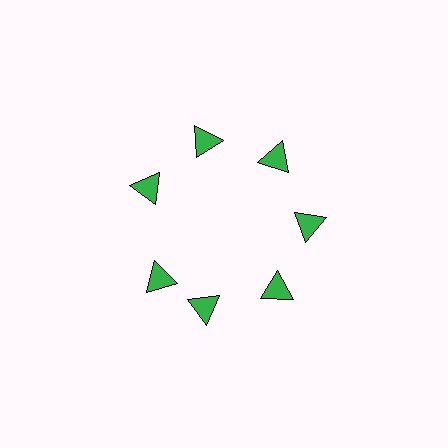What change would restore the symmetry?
The symmetry would be restored by rotating it back into even spacing with its neighbors so that all 7 triangles sit at equal angles and equal distance from the center.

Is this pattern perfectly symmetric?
No. The 7 green triangles are arranged in a ring, but one element near the 8 o'clock position is rotated out of alignment along the ring, breaking the 7-fold rotational symmetry.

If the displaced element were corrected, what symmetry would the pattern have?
It would have 7-fold rotational symmetry — the pattern would map onto itself every 51 degrees.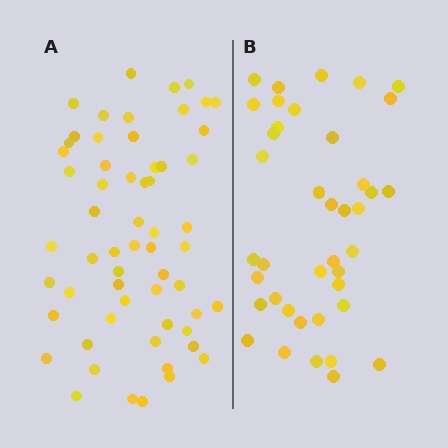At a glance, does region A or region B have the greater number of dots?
Region A (the left region) has more dots.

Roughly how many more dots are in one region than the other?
Region A has approximately 20 more dots than region B.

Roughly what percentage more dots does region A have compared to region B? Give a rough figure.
About 50% more.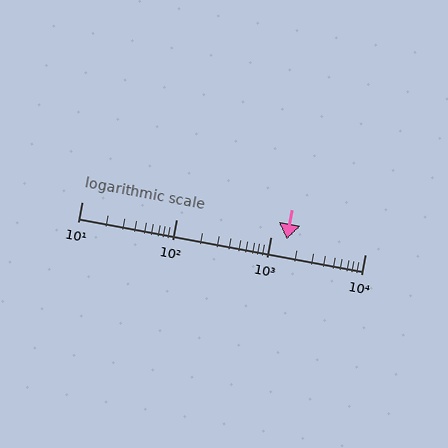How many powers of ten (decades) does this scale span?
The scale spans 3 decades, from 10 to 10000.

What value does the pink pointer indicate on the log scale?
The pointer indicates approximately 1500.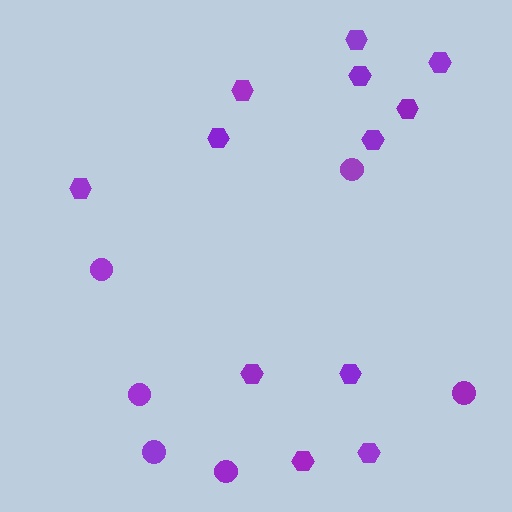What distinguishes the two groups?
There are 2 groups: one group of circles (6) and one group of hexagons (12).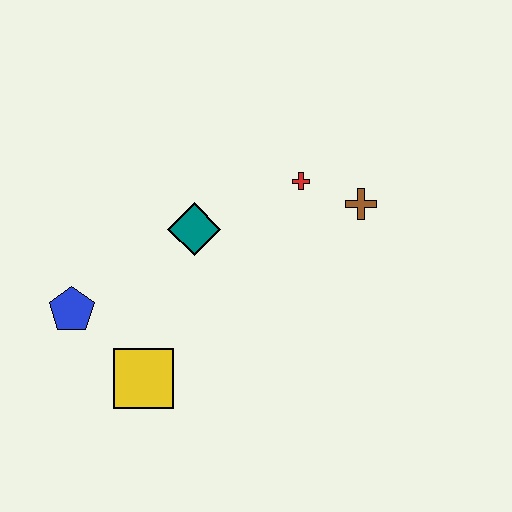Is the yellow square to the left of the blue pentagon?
No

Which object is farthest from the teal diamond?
The brown cross is farthest from the teal diamond.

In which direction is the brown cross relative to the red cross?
The brown cross is to the right of the red cross.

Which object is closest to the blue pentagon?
The yellow square is closest to the blue pentagon.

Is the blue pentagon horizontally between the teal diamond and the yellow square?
No